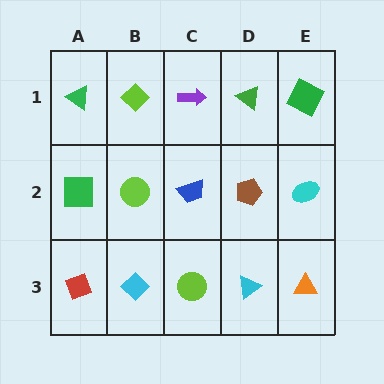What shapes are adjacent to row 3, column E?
A cyan ellipse (row 2, column E), a cyan triangle (row 3, column D).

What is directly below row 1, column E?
A cyan ellipse.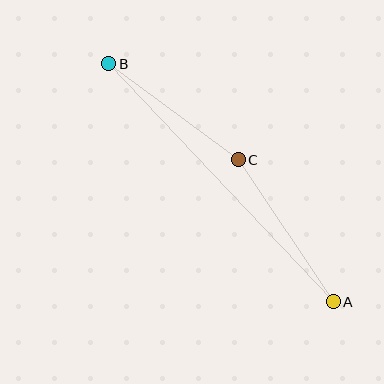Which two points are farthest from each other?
Points A and B are farthest from each other.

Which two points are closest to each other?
Points B and C are closest to each other.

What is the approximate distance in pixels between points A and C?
The distance between A and C is approximately 171 pixels.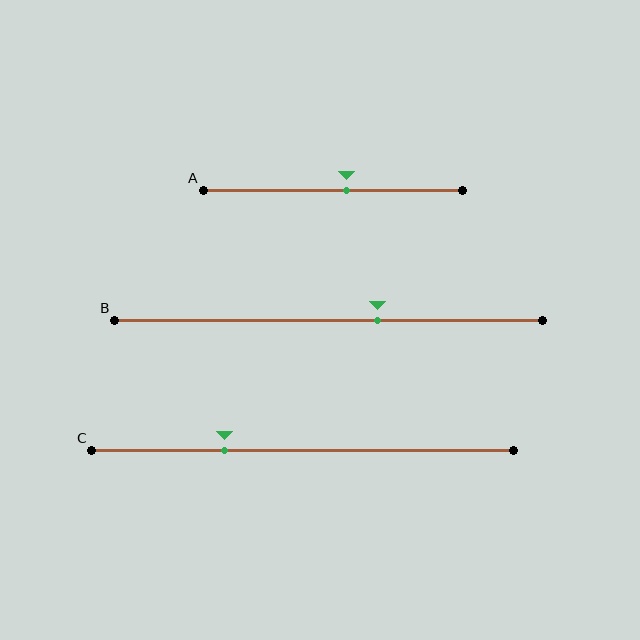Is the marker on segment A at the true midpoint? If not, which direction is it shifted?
No, the marker on segment A is shifted to the right by about 5% of the segment length.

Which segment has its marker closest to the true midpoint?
Segment A has its marker closest to the true midpoint.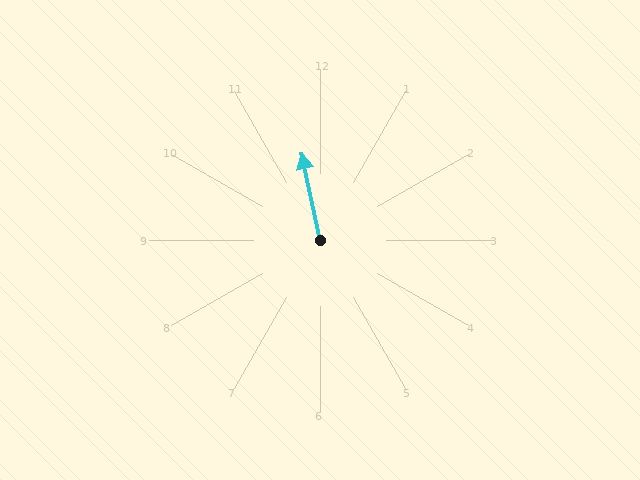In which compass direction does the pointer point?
North.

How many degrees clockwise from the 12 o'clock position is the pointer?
Approximately 348 degrees.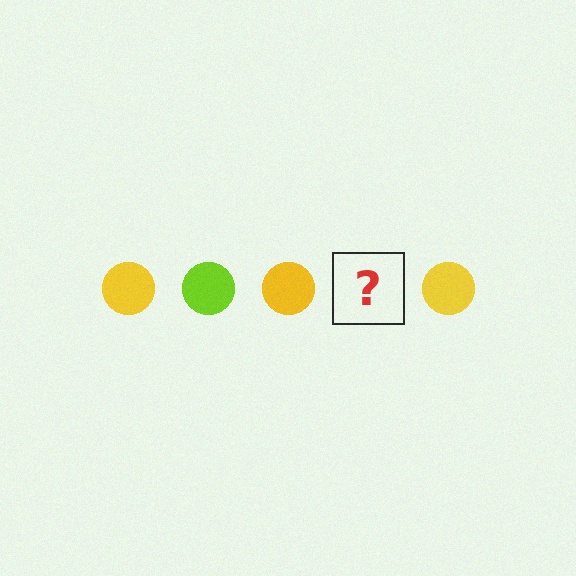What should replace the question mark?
The question mark should be replaced with a lime circle.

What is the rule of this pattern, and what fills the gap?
The rule is that the pattern cycles through yellow, lime circles. The gap should be filled with a lime circle.